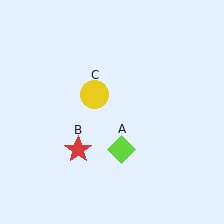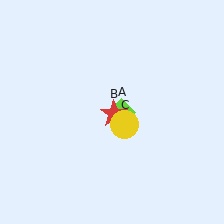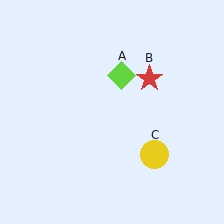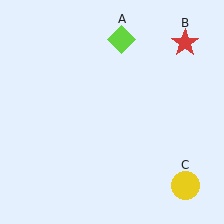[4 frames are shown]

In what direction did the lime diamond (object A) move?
The lime diamond (object A) moved up.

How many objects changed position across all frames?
3 objects changed position: lime diamond (object A), red star (object B), yellow circle (object C).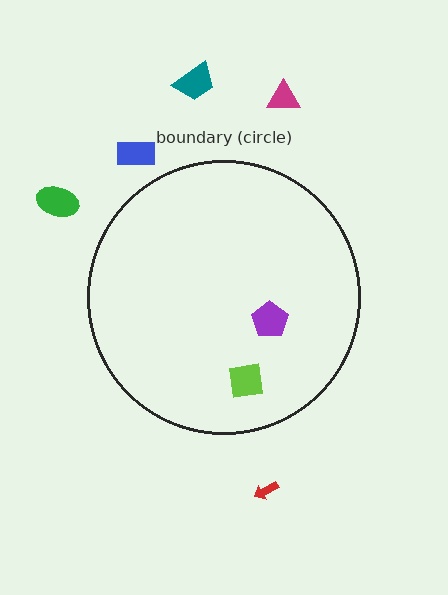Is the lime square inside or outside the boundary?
Inside.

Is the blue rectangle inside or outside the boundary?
Outside.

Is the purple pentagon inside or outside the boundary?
Inside.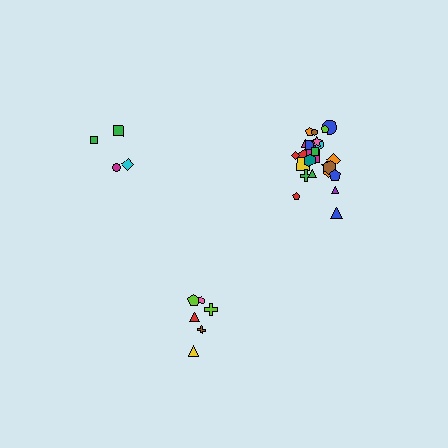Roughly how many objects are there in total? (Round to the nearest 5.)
Roughly 35 objects in total.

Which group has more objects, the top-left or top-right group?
The top-right group.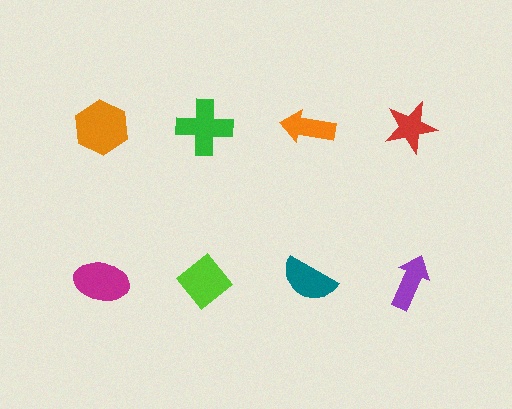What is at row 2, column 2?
A lime diamond.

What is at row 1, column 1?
An orange hexagon.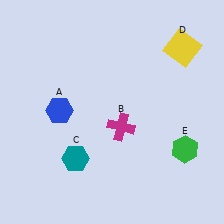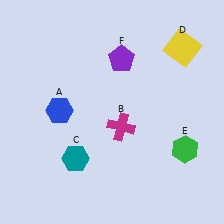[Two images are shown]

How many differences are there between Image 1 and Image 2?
There is 1 difference between the two images.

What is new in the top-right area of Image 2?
A purple pentagon (F) was added in the top-right area of Image 2.